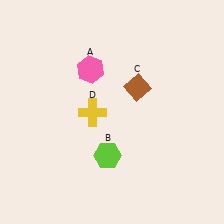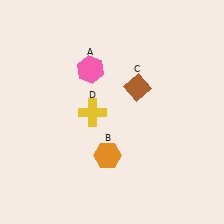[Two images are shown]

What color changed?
The hexagon (B) changed from lime in Image 1 to orange in Image 2.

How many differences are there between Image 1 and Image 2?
There is 1 difference between the two images.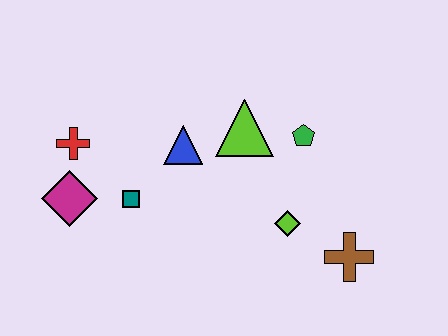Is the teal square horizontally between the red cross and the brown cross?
Yes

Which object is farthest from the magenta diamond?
The brown cross is farthest from the magenta diamond.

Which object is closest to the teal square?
The magenta diamond is closest to the teal square.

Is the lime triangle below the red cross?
No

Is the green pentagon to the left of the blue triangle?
No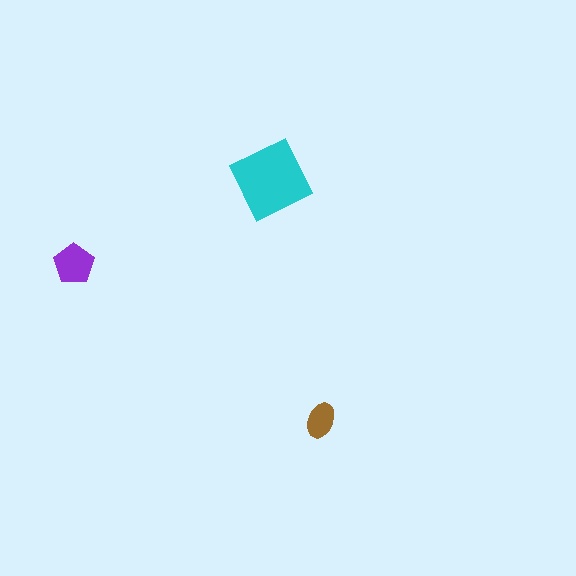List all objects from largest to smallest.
The cyan square, the purple pentagon, the brown ellipse.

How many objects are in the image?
There are 3 objects in the image.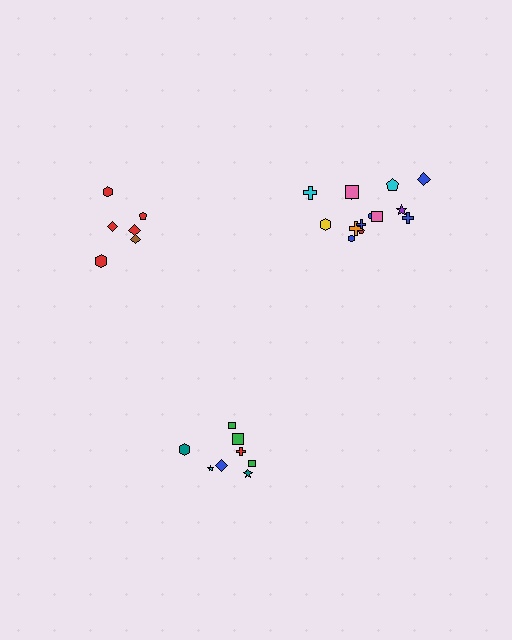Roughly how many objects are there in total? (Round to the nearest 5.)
Roughly 30 objects in total.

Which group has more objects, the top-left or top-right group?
The top-right group.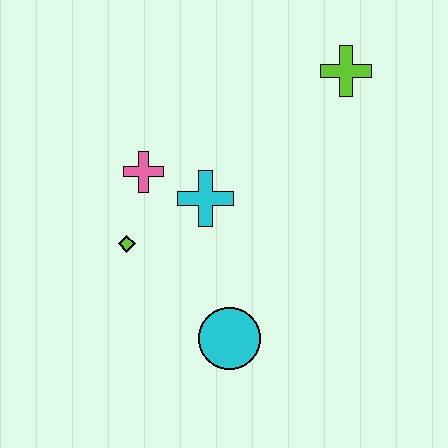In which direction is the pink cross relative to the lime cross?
The pink cross is to the left of the lime cross.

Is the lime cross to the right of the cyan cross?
Yes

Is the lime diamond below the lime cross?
Yes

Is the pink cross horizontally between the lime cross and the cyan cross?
No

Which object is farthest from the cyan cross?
The lime cross is farthest from the cyan cross.